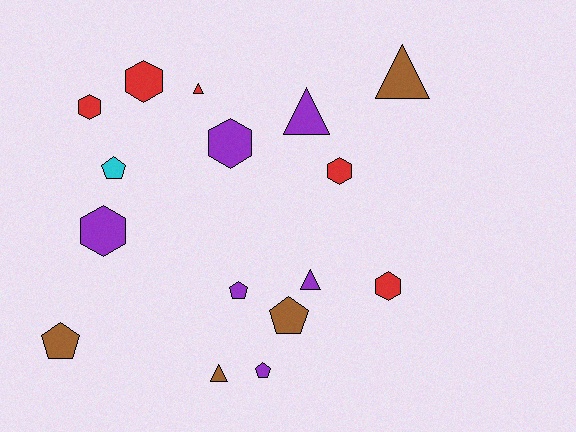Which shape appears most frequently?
Hexagon, with 6 objects.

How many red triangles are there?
There is 1 red triangle.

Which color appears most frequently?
Purple, with 6 objects.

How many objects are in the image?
There are 16 objects.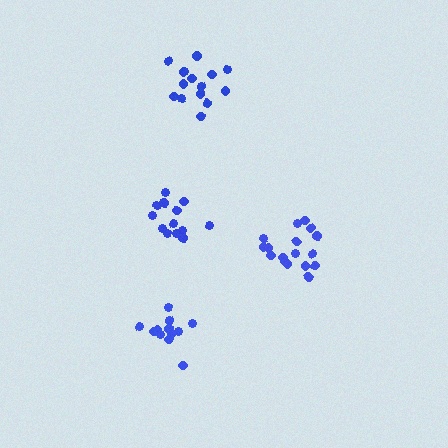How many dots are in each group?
Group 1: 16 dots, Group 2: 13 dots, Group 3: 14 dots, Group 4: 17 dots (60 total).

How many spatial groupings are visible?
There are 4 spatial groupings.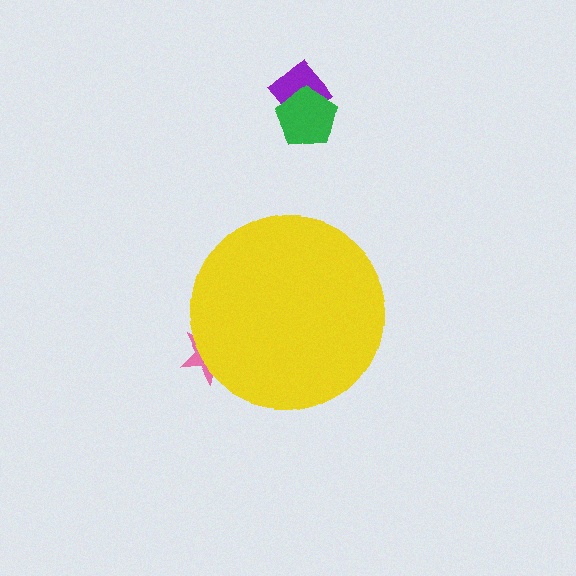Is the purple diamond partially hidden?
No, the purple diamond is fully visible.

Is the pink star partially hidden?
Yes, the pink star is partially hidden behind the yellow circle.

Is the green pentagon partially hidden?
No, the green pentagon is fully visible.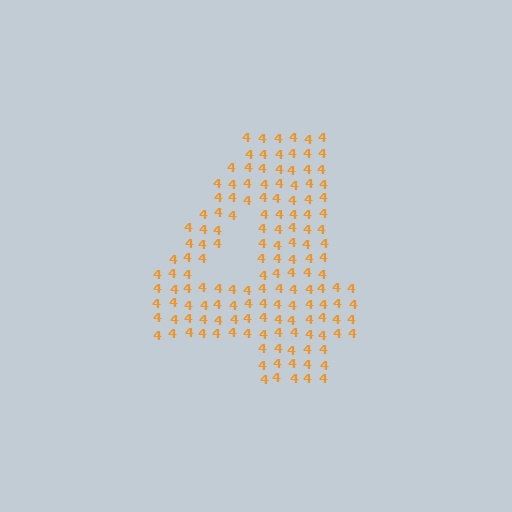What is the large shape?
The large shape is the digit 4.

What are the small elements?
The small elements are digit 4's.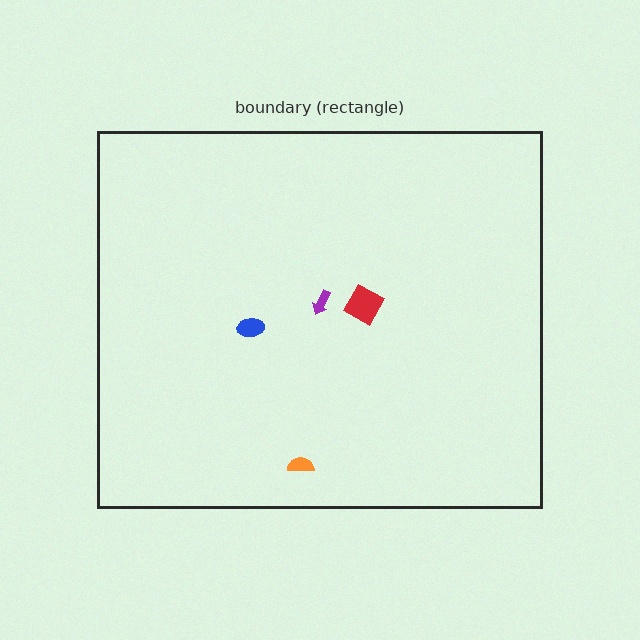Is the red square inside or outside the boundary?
Inside.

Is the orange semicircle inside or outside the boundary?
Inside.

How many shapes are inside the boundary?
4 inside, 0 outside.